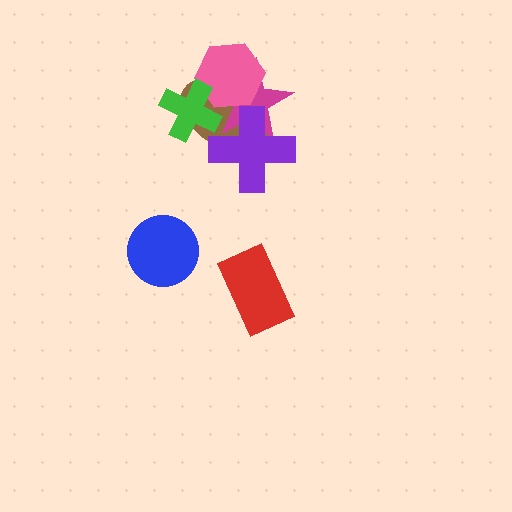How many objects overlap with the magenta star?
4 objects overlap with the magenta star.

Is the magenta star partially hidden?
Yes, it is partially covered by another shape.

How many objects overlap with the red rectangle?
0 objects overlap with the red rectangle.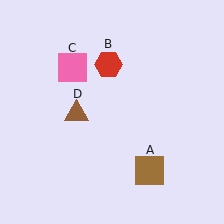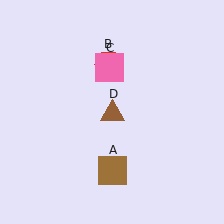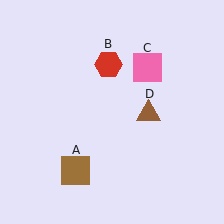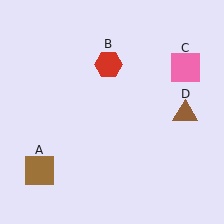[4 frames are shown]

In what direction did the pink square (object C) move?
The pink square (object C) moved right.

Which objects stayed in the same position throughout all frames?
Red hexagon (object B) remained stationary.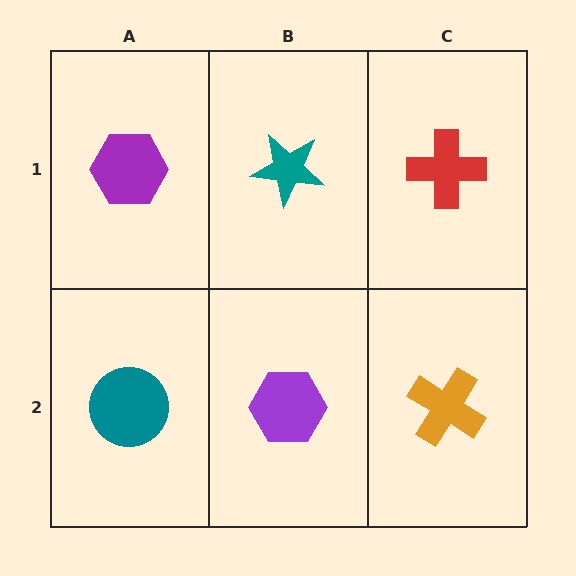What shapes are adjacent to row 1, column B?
A purple hexagon (row 2, column B), a purple hexagon (row 1, column A), a red cross (row 1, column C).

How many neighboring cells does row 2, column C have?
2.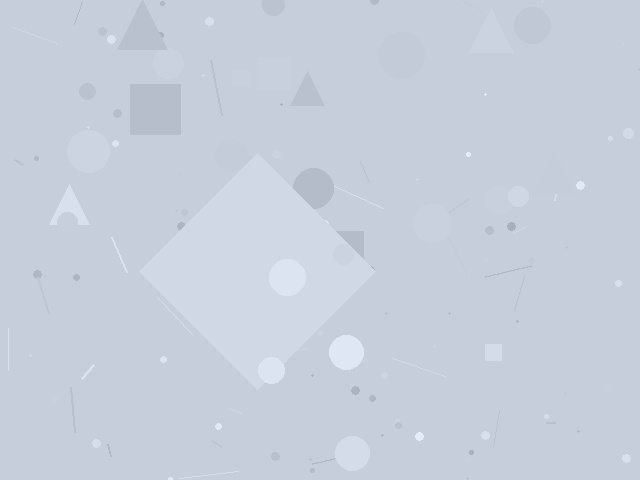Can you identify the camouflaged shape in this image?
The camouflaged shape is a diamond.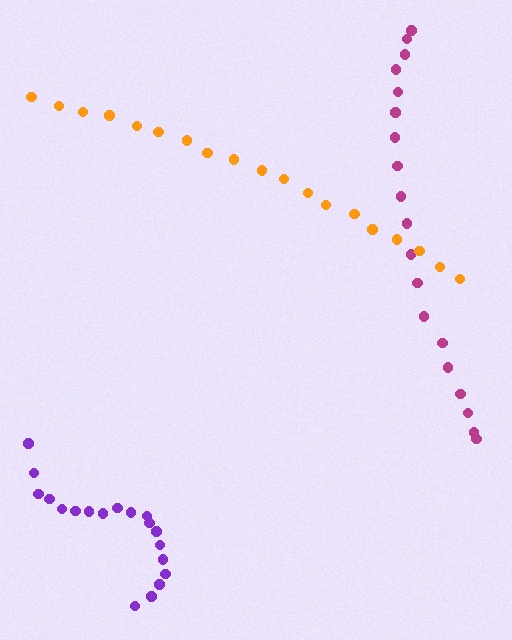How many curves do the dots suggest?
There are 3 distinct paths.